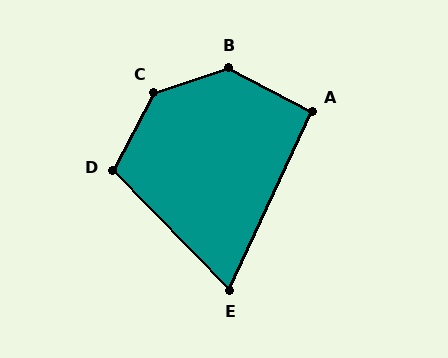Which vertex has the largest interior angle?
C, at approximately 136 degrees.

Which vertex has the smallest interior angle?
E, at approximately 69 degrees.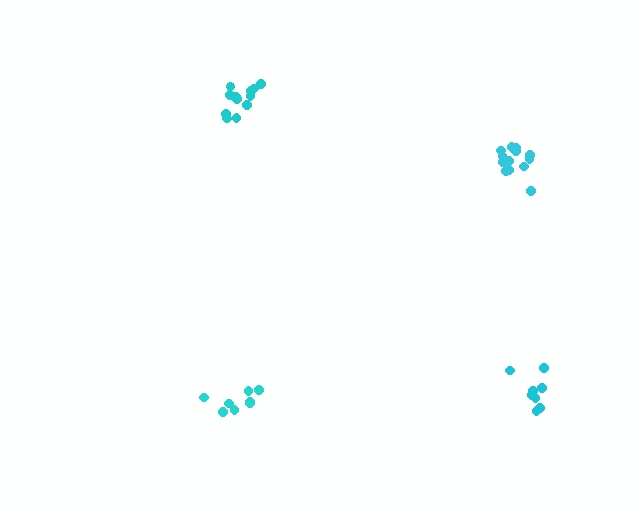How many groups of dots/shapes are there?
There are 4 groups.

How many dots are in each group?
Group 1: 14 dots, Group 2: 8 dots, Group 3: 12 dots, Group 4: 8 dots (42 total).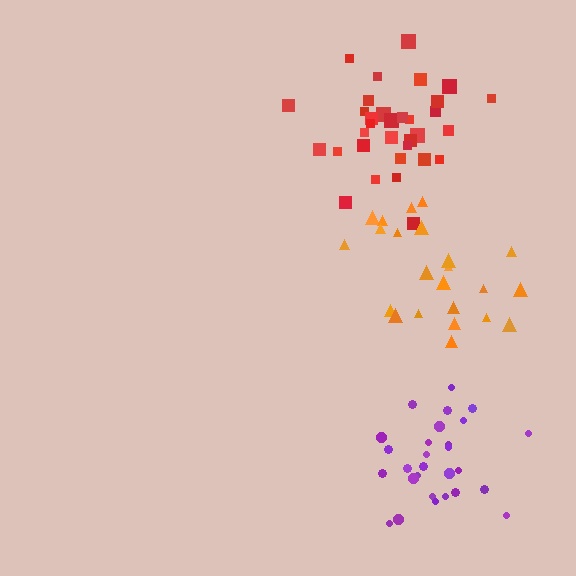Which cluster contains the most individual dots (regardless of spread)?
Red (33).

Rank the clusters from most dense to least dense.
purple, red, orange.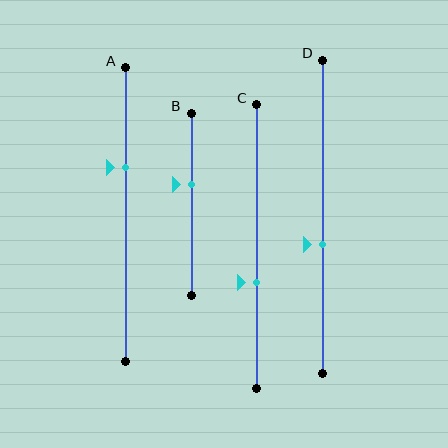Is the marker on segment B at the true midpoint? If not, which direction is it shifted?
No, the marker on segment B is shifted upward by about 11% of the segment length.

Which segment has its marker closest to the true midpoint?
Segment D has its marker closest to the true midpoint.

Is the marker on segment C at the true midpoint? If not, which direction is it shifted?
No, the marker on segment C is shifted downward by about 13% of the segment length.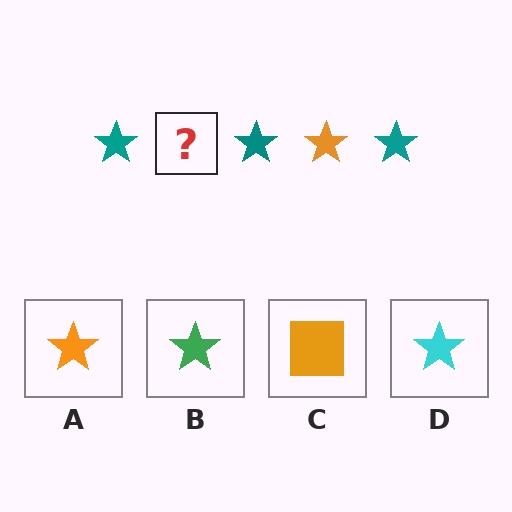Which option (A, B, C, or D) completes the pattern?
A.